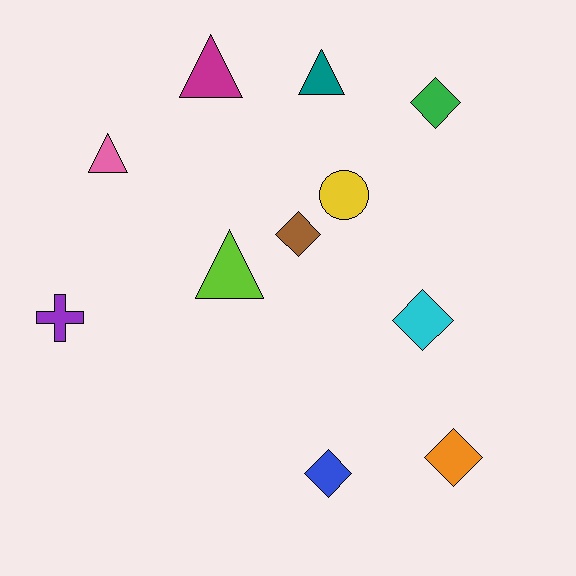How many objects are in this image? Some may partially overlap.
There are 11 objects.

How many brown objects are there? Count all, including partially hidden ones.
There is 1 brown object.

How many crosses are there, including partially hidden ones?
There is 1 cross.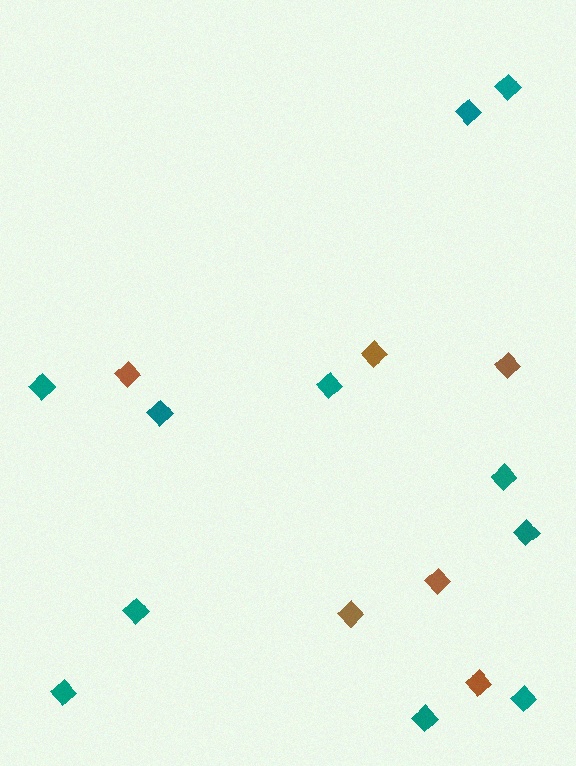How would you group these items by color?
There are 2 groups: one group of teal diamonds (11) and one group of brown diamonds (6).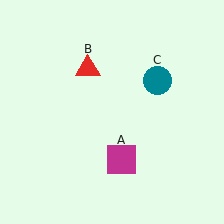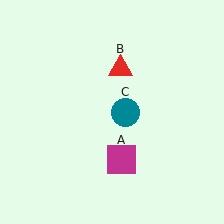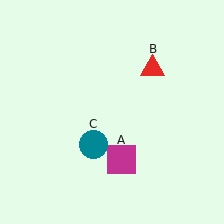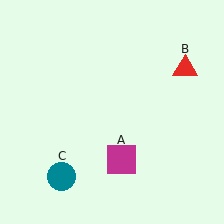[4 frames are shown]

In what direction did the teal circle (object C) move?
The teal circle (object C) moved down and to the left.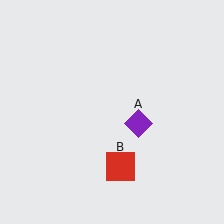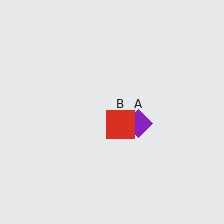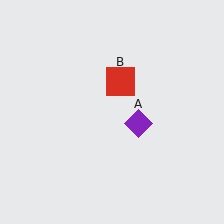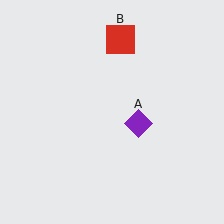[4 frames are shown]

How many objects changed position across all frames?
1 object changed position: red square (object B).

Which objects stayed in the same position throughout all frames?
Purple diamond (object A) remained stationary.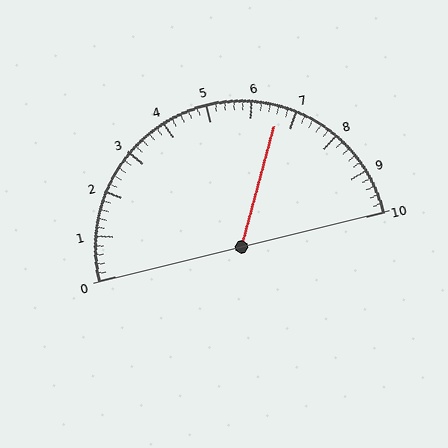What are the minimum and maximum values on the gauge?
The gauge ranges from 0 to 10.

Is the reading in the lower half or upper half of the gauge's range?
The reading is in the upper half of the range (0 to 10).